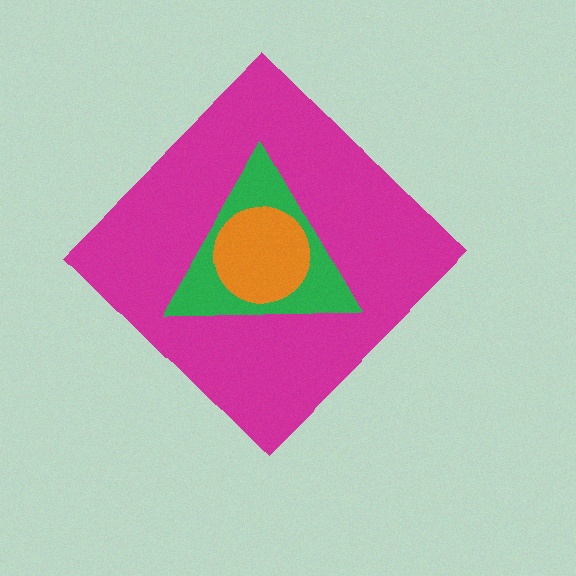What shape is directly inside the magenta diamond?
The green triangle.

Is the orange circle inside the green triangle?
Yes.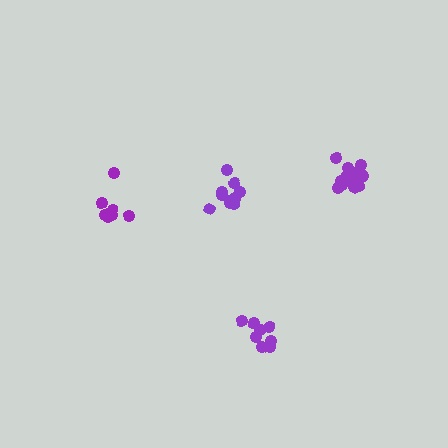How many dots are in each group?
Group 1: 10 dots, Group 2: 8 dots, Group 3: 7 dots, Group 4: 13 dots (38 total).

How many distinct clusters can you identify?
There are 4 distinct clusters.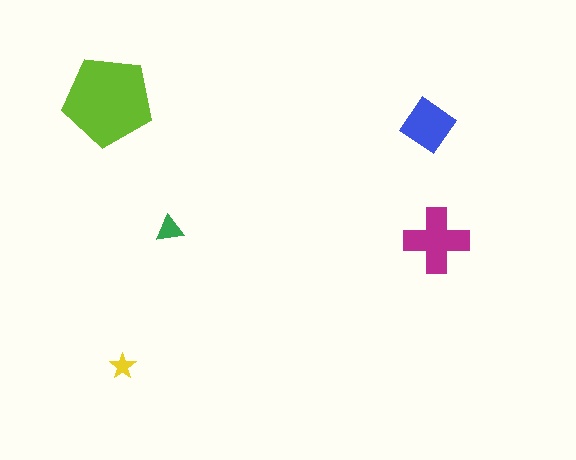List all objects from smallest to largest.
The yellow star, the green triangle, the blue diamond, the magenta cross, the lime pentagon.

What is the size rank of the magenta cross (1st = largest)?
2nd.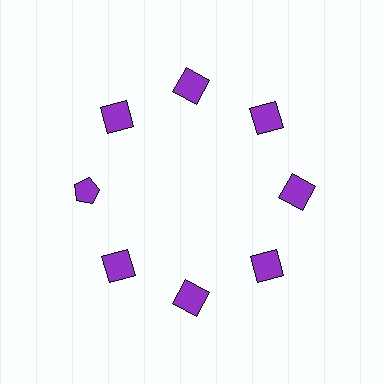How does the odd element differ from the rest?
It has a different shape: pentagon instead of square.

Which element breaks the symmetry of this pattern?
The purple pentagon at roughly the 9 o'clock position breaks the symmetry. All other shapes are purple squares.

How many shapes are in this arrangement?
There are 8 shapes arranged in a ring pattern.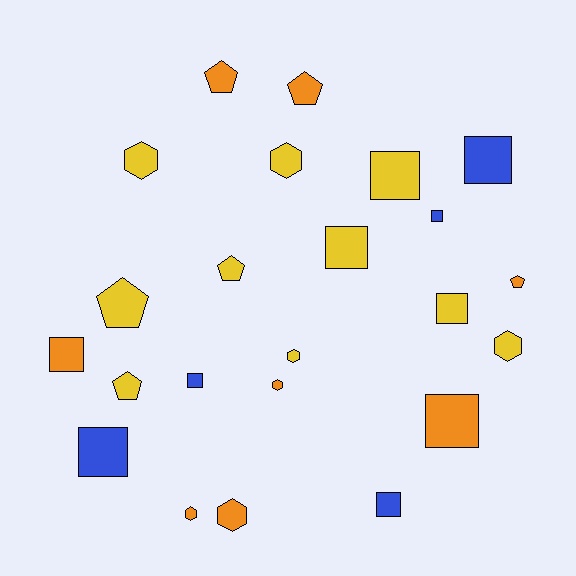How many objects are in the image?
There are 23 objects.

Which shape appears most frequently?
Square, with 10 objects.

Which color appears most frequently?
Yellow, with 10 objects.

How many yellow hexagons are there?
There are 4 yellow hexagons.